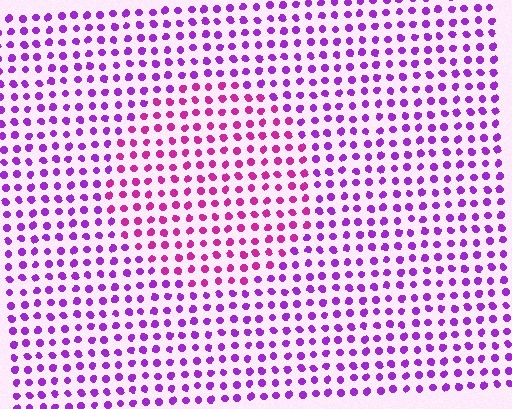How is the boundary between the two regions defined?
The boundary is defined purely by a slight shift in hue (about 33 degrees). Spacing, size, and orientation are identical on both sides.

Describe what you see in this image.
The image is filled with small purple elements in a uniform arrangement. A circle-shaped region is visible where the elements are tinted to a slightly different hue, forming a subtle color boundary.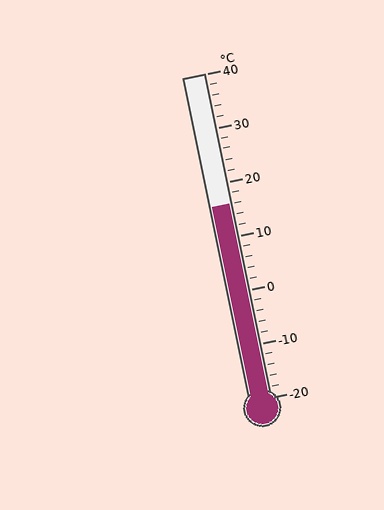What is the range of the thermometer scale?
The thermometer scale ranges from -20°C to 40°C.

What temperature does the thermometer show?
The thermometer shows approximately 16°C.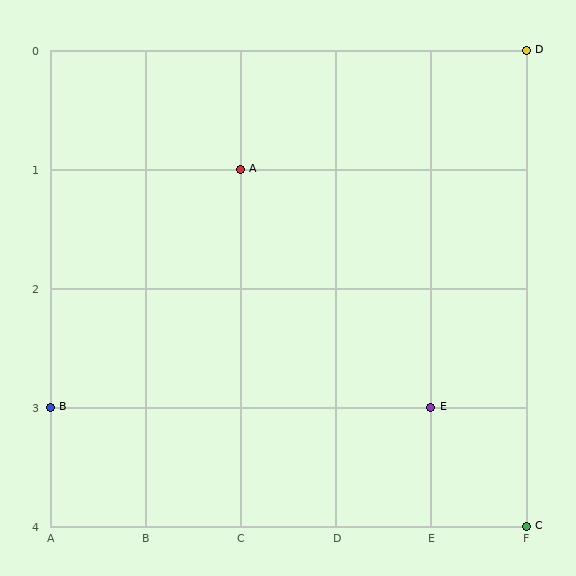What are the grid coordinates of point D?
Point D is at grid coordinates (F, 0).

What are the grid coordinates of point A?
Point A is at grid coordinates (C, 1).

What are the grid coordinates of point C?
Point C is at grid coordinates (F, 4).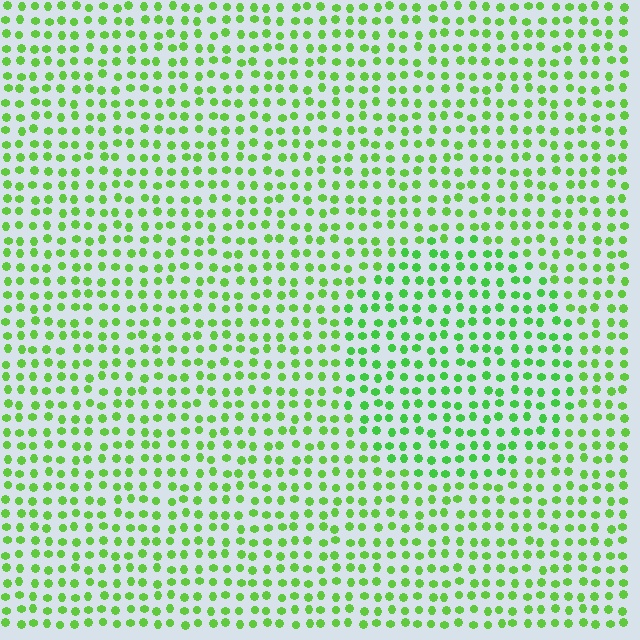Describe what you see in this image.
The image is filled with small lime elements in a uniform arrangement. A circle-shaped region is visible where the elements are tinted to a slightly different hue, forming a subtle color boundary.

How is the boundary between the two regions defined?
The boundary is defined purely by a slight shift in hue (about 17 degrees). Spacing, size, and orientation are identical on both sides.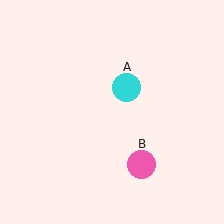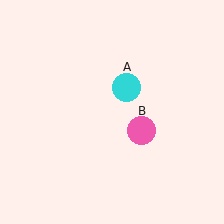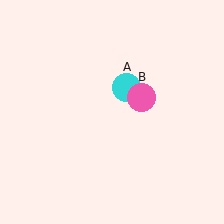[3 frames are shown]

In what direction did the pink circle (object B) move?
The pink circle (object B) moved up.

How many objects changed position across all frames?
1 object changed position: pink circle (object B).